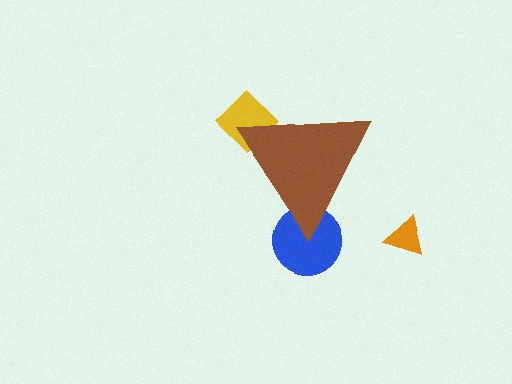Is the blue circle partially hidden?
Yes, the blue circle is partially hidden behind the brown triangle.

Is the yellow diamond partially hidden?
Yes, the yellow diamond is partially hidden behind the brown triangle.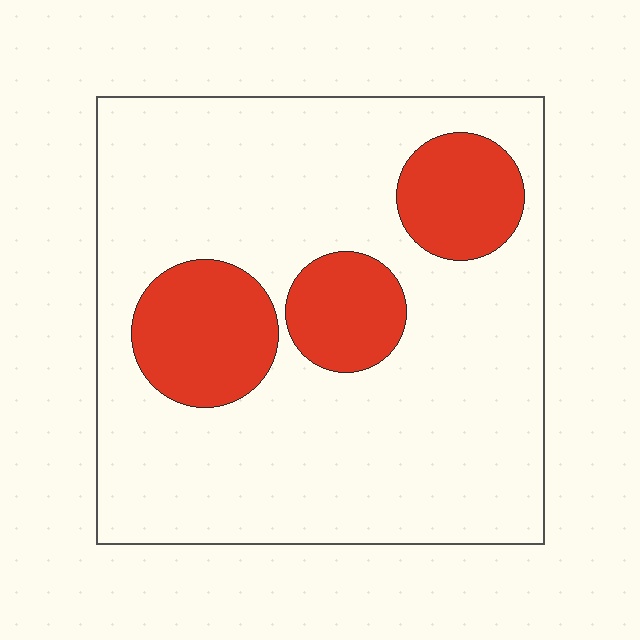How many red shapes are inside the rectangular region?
3.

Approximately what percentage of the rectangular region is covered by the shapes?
Approximately 20%.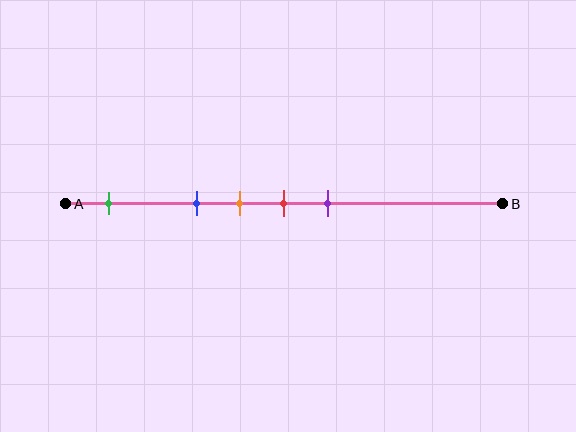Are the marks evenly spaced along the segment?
No, the marks are not evenly spaced.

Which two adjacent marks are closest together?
The orange and red marks are the closest adjacent pair.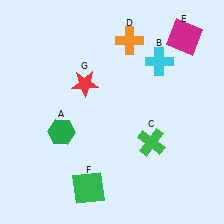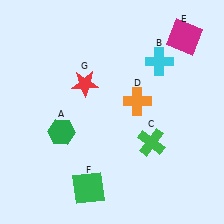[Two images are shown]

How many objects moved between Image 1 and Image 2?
1 object moved between the two images.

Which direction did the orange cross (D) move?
The orange cross (D) moved down.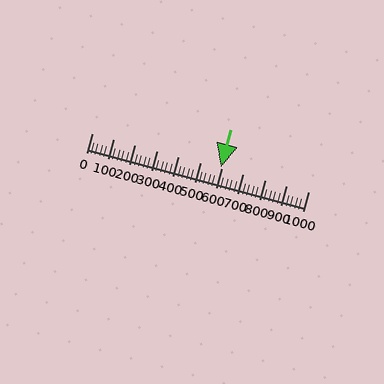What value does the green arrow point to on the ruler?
The green arrow points to approximately 596.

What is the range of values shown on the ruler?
The ruler shows values from 0 to 1000.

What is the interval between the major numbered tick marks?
The major tick marks are spaced 100 units apart.